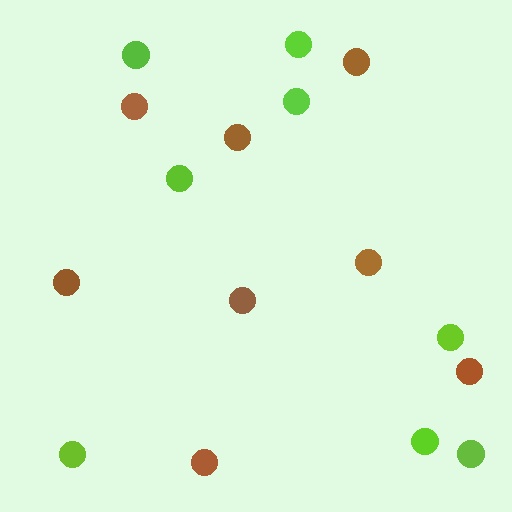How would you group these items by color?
There are 2 groups: one group of lime circles (8) and one group of brown circles (8).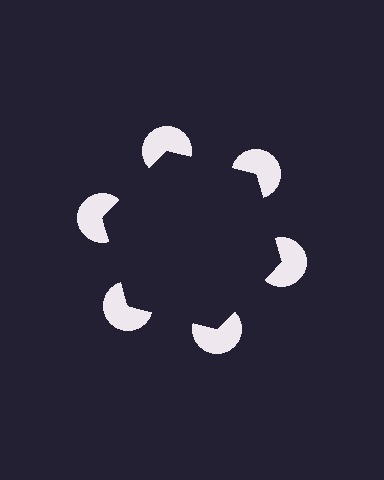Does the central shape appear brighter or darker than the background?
It typically appears slightly darker than the background, even though no actual brightness change is drawn.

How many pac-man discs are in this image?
There are 6 — one at each vertex of the illusory hexagon.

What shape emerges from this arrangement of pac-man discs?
An illusory hexagon — its edges are inferred from the aligned wedge cuts in the pac-man discs, not physically drawn.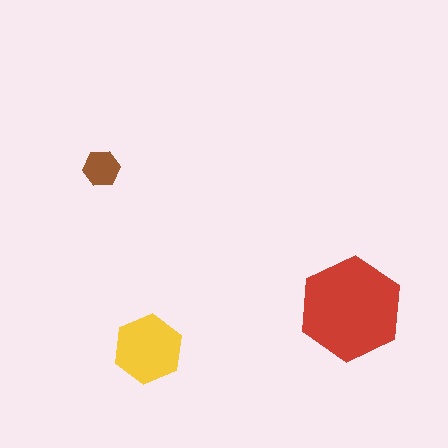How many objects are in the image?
There are 3 objects in the image.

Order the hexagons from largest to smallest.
the red one, the yellow one, the brown one.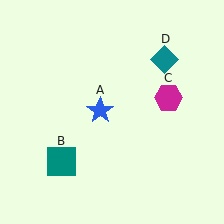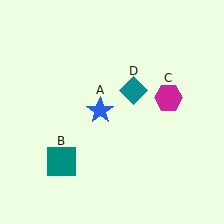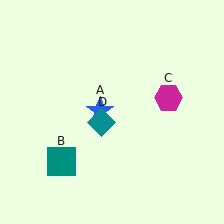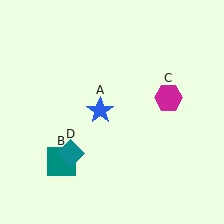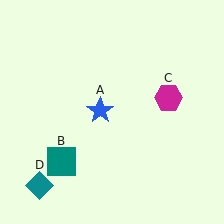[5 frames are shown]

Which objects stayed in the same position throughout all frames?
Blue star (object A) and teal square (object B) and magenta hexagon (object C) remained stationary.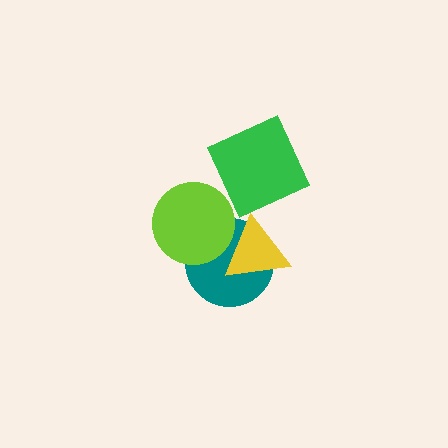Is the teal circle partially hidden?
Yes, it is partially covered by another shape.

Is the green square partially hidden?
No, no other shape covers it.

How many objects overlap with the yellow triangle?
2 objects overlap with the yellow triangle.